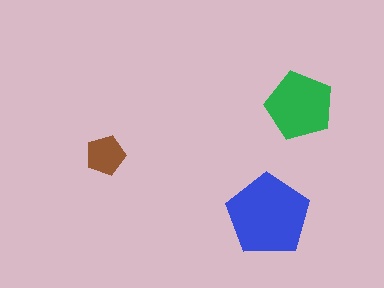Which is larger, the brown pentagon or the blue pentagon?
The blue one.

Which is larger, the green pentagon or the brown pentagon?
The green one.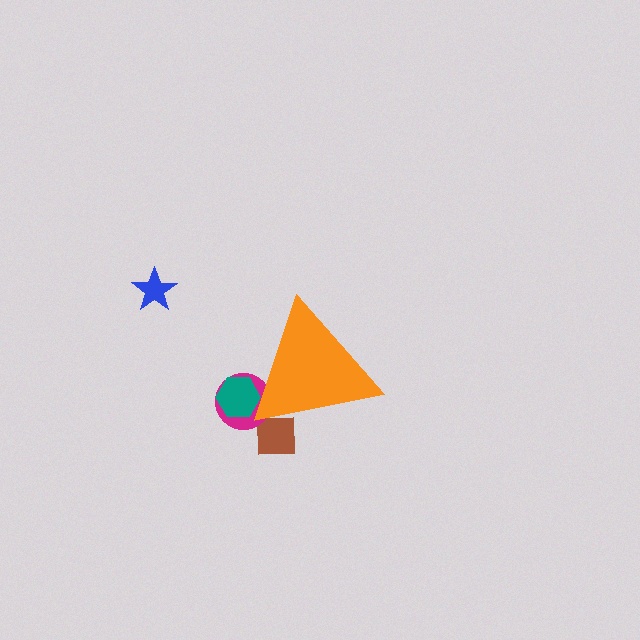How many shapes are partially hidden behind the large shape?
3 shapes are partially hidden.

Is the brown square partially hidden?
Yes, the brown square is partially hidden behind the orange triangle.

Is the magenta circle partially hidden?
Yes, the magenta circle is partially hidden behind the orange triangle.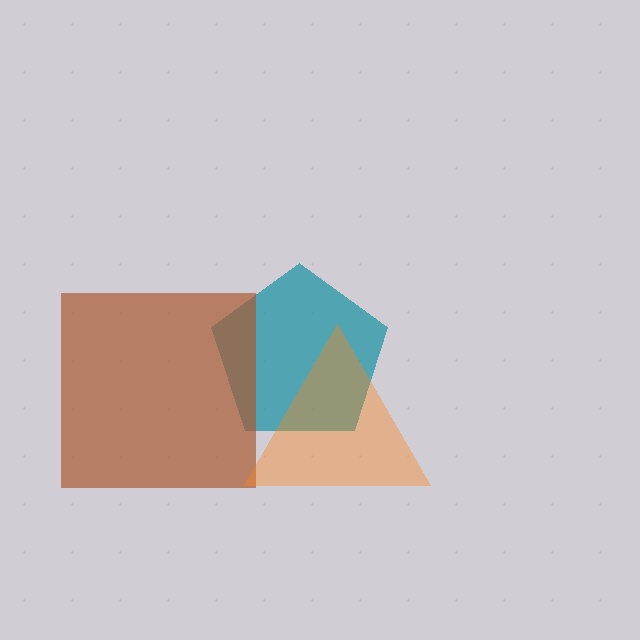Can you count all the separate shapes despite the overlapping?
Yes, there are 3 separate shapes.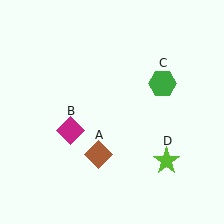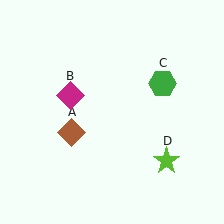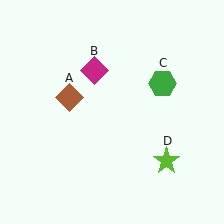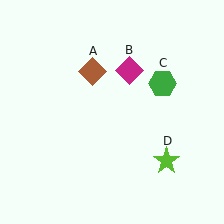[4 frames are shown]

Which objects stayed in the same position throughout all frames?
Green hexagon (object C) and lime star (object D) remained stationary.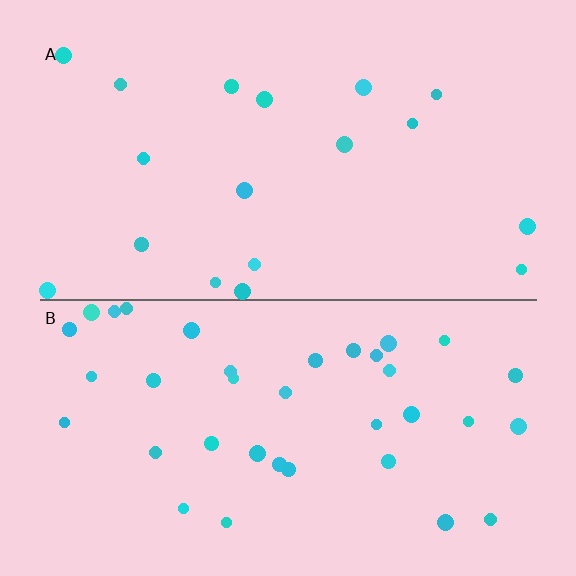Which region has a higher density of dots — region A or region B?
B (the bottom).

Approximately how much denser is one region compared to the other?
Approximately 2.1× — region B over region A.